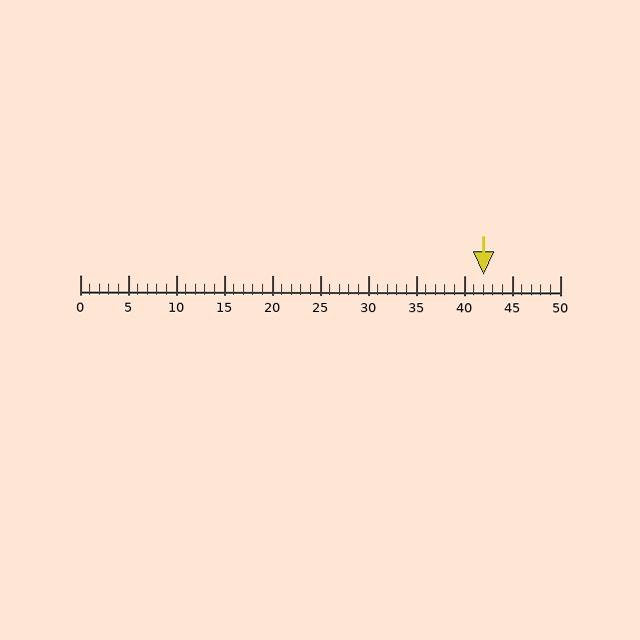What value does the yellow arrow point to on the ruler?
The yellow arrow points to approximately 42.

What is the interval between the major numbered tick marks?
The major tick marks are spaced 5 units apart.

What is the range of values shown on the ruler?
The ruler shows values from 0 to 50.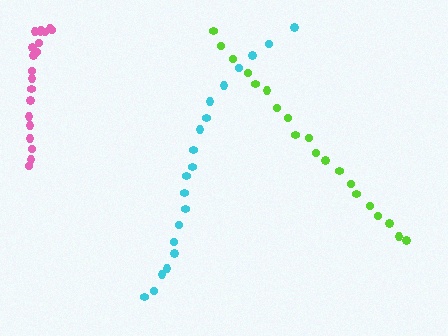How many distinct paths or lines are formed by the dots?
There are 3 distinct paths.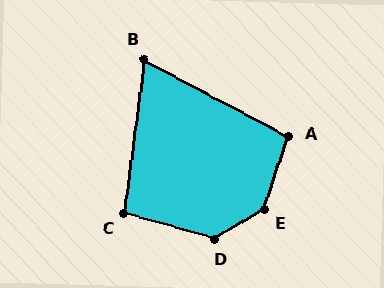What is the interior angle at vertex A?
Approximately 99 degrees (obtuse).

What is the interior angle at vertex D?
Approximately 134 degrees (obtuse).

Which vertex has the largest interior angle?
E, at approximately 139 degrees.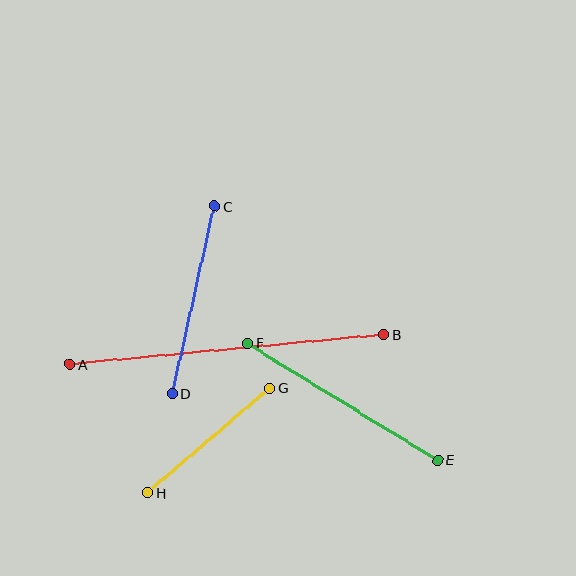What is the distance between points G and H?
The distance is approximately 161 pixels.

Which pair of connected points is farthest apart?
Points A and B are farthest apart.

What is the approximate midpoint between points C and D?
The midpoint is at approximately (193, 300) pixels.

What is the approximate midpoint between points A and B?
The midpoint is at approximately (227, 350) pixels.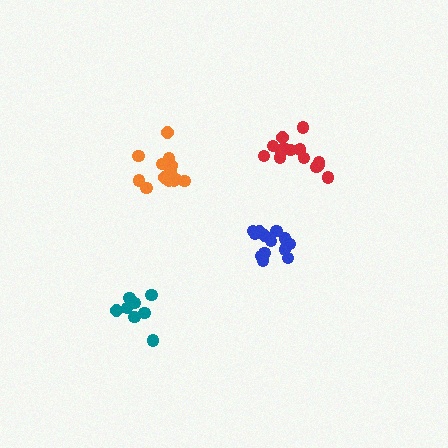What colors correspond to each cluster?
The clusters are colored: red, orange, blue, teal.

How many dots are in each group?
Group 1: 14 dots, Group 2: 13 dots, Group 3: 13 dots, Group 4: 8 dots (48 total).